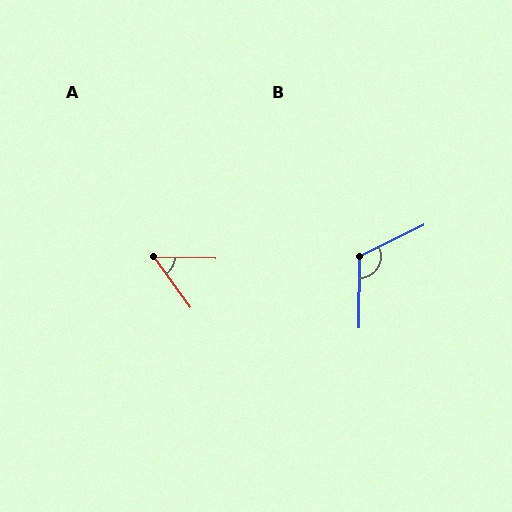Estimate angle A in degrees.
Approximately 53 degrees.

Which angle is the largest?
B, at approximately 116 degrees.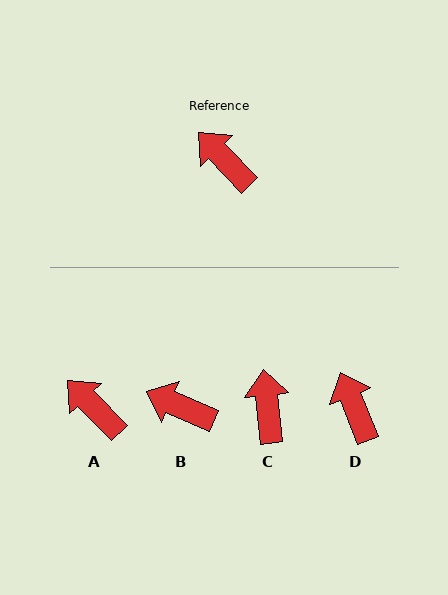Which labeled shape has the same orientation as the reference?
A.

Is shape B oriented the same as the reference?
No, it is off by about 23 degrees.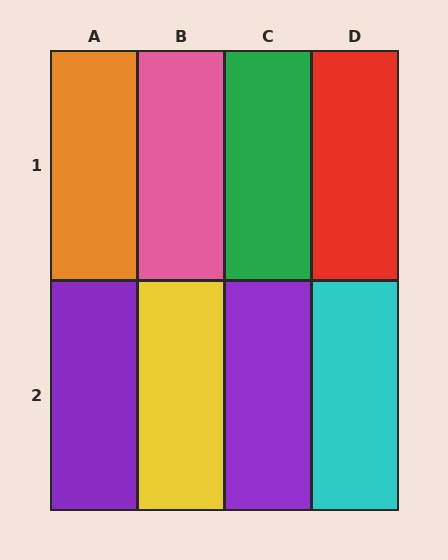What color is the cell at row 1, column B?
Pink.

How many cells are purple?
2 cells are purple.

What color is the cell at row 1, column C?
Green.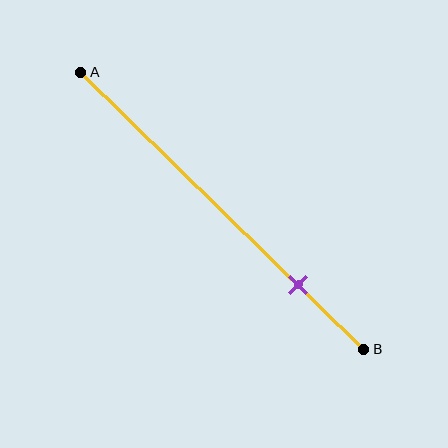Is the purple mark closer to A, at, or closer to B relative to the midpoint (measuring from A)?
The purple mark is closer to point B than the midpoint of segment AB.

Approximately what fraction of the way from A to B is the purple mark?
The purple mark is approximately 75% of the way from A to B.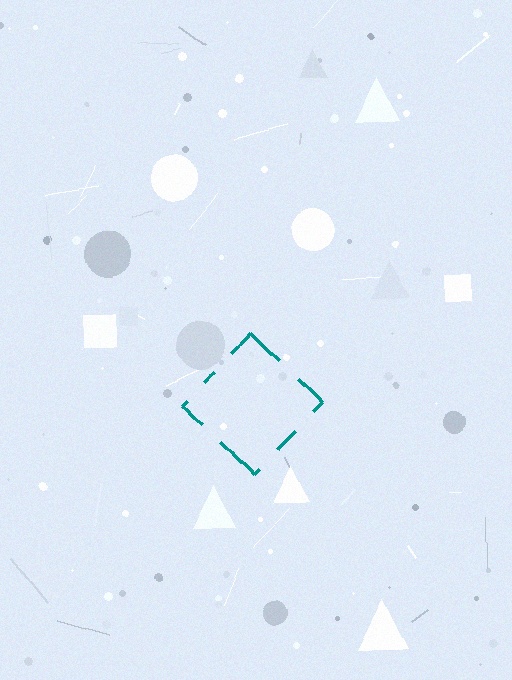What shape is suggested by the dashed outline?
The dashed outline suggests a diamond.